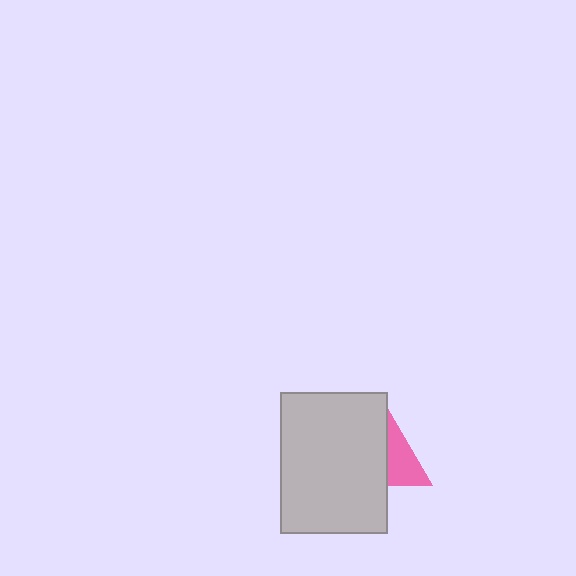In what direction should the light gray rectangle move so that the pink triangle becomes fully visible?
The light gray rectangle should move left. That is the shortest direction to clear the overlap and leave the pink triangle fully visible.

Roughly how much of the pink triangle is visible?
A small part of it is visible (roughly 38%).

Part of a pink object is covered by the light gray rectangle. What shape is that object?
It is a triangle.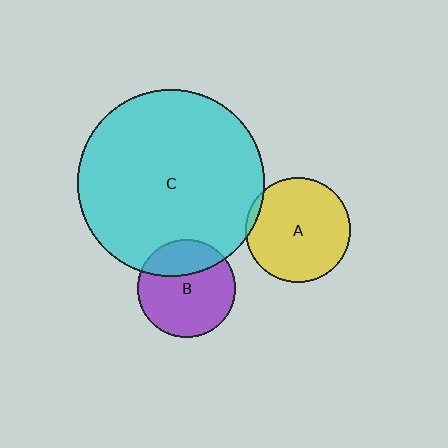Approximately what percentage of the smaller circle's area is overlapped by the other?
Approximately 30%.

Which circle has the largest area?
Circle C (cyan).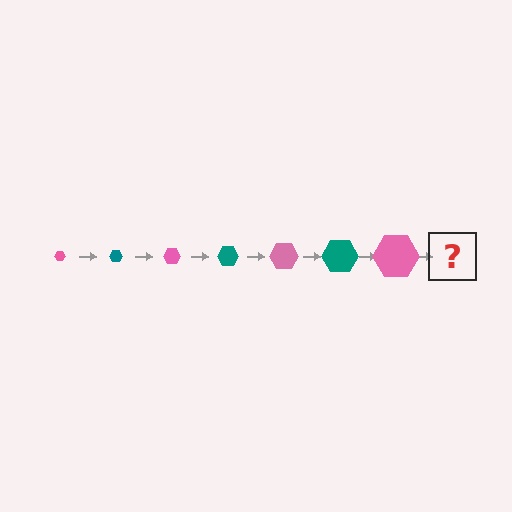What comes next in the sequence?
The next element should be a teal hexagon, larger than the previous one.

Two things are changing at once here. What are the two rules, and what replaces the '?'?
The two rules are that the hexagon grows larger each step and the color cycles through pink and teal. The '?' should be a teal hexagon, larger than the previous one.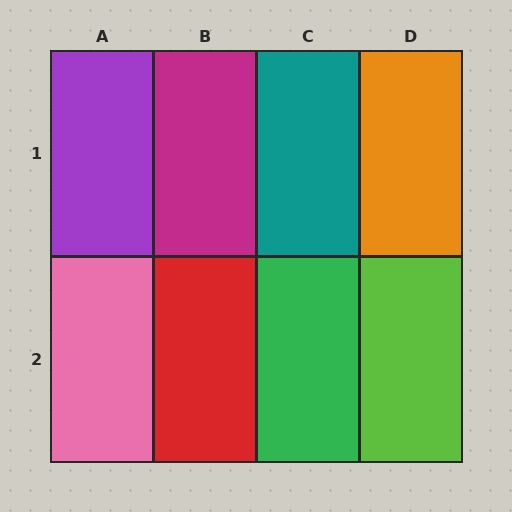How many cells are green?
1 cell is green.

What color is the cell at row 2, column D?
Lime.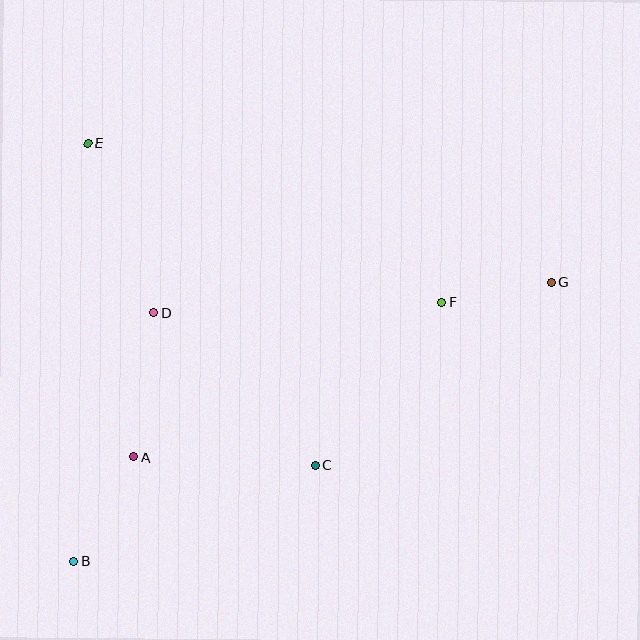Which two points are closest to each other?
Points F and G are closest to each other.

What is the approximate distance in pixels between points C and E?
The distance between C and E is approximately 394 pixels.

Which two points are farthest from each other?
Points B and G are farthest from each other.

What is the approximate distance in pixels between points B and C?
The distance between B and C is approximately 260 pixels.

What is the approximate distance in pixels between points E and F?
The distance between E and F is approximately 388 pixels.